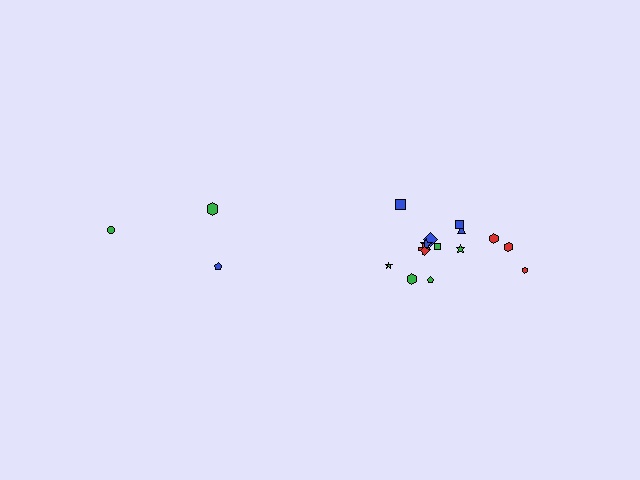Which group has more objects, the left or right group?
The right group.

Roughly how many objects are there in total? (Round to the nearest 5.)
Roughly 20 objects in total.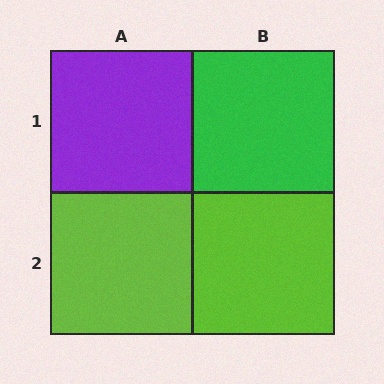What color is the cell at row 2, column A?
Lime.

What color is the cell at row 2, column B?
Lime.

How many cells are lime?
2 cells are lime.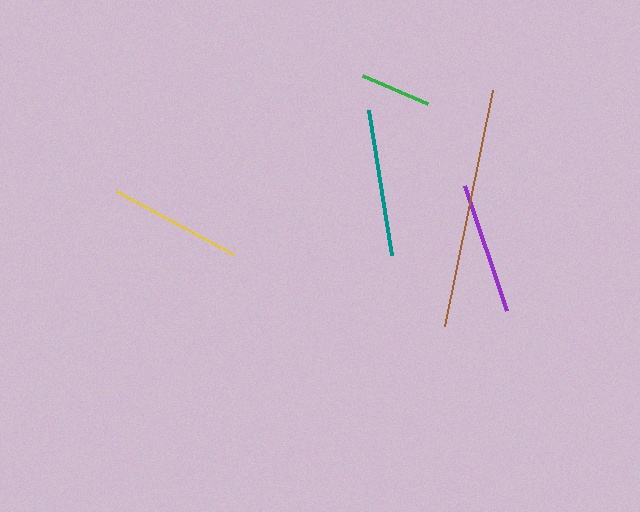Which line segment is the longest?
The brown line is the longest at approximately 241 pixels.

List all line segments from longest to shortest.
From longest to shortest: brown, teal, yellow, purple, green.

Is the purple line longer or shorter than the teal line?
The teal line is longer than the purple line.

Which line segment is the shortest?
The green line is the shortest at approximately 71 pixels.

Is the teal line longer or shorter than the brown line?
The brown line is longer than the teal line.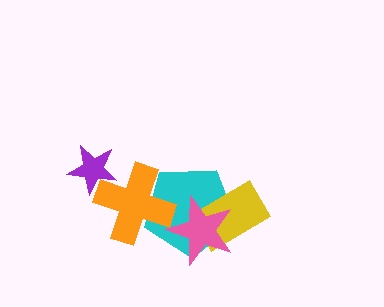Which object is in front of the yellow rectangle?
The pink star is in front of the yellow rectangle.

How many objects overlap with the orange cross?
2 objects overlap with the orange cross.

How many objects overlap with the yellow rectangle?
2 objects overlap with the yellow rectangle.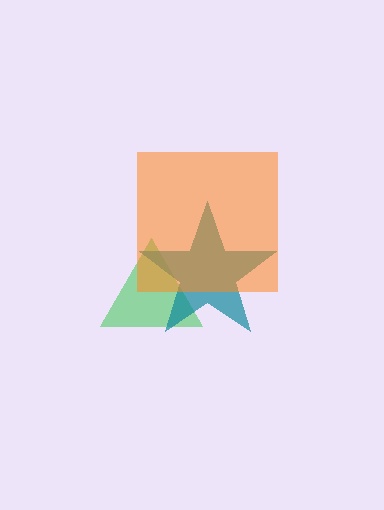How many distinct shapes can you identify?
There are 3 distinct shapes: a green triangle, a teal star, an orange square.